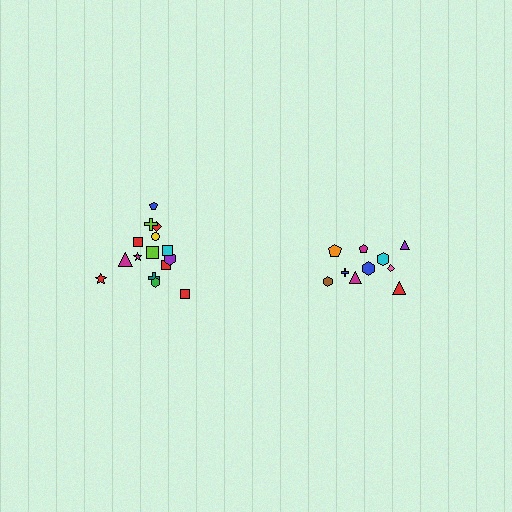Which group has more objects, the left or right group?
The left group.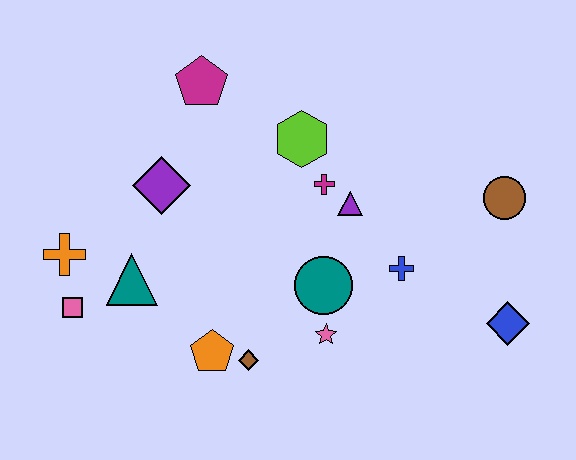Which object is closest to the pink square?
The orange cross is closest to the pink square.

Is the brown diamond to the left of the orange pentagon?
No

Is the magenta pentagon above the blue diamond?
Yes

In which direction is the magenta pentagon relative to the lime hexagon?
The magenta pentagon is to the left of the lime hexagon.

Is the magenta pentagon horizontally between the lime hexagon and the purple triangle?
No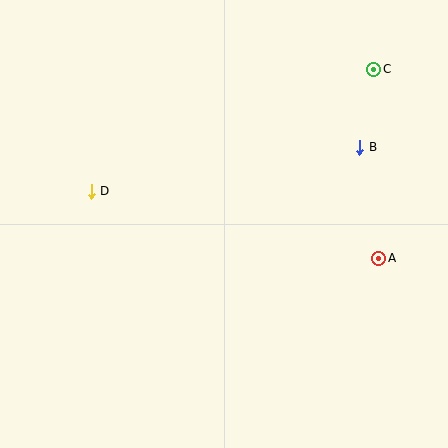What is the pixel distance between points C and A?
The distance between C and A is 189 pixels.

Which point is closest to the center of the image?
Point D at (91, 191) is closest to the center.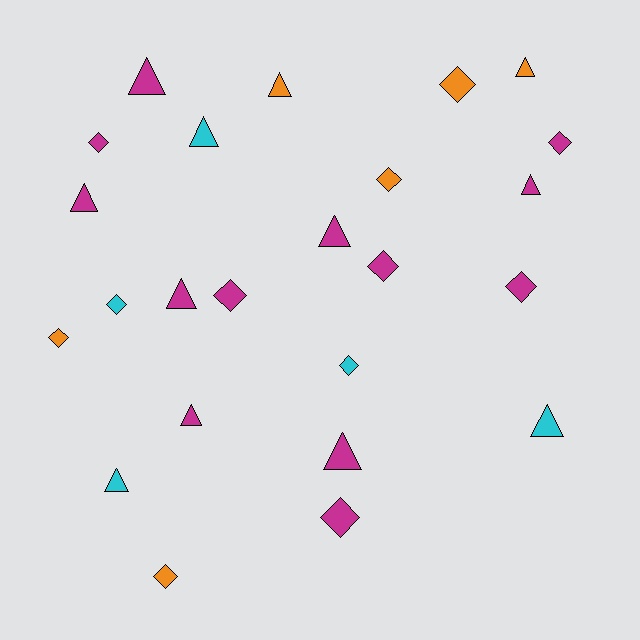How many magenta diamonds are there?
There are 6 magenta diamonds.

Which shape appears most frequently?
Triangle, with 12 objects.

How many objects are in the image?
There are 24 objects.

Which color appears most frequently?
Magenta, with 13 objects.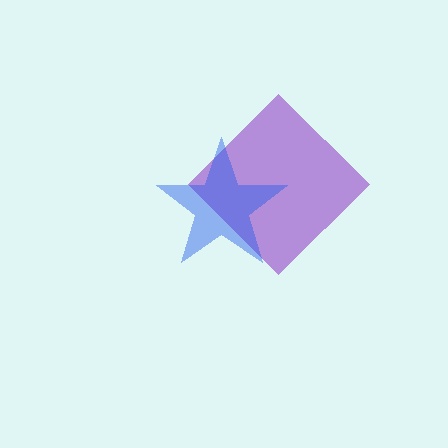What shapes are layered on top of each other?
The layered shapes are: a purple diamond, a blue star.